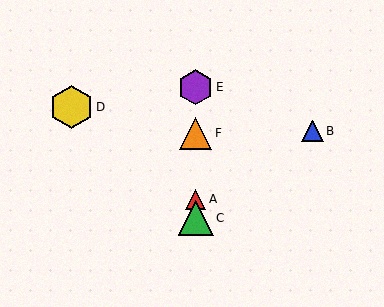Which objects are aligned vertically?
Objects A, C, E, F are aligned vertically.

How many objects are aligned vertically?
4 objects (A, C, E, F) are aligned vertically.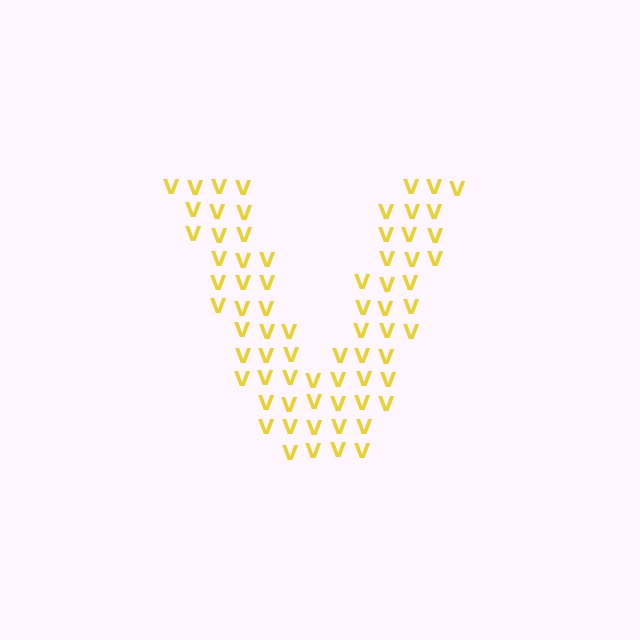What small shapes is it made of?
It is made of small letter V's.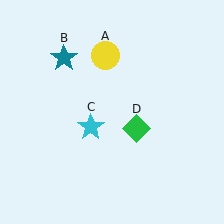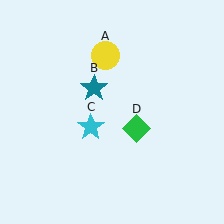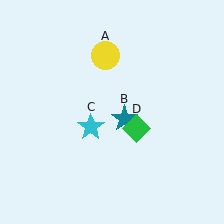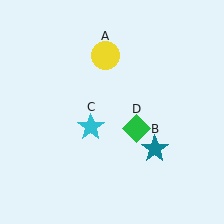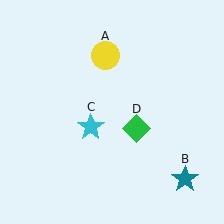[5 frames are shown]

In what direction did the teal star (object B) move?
The teal star (object B) moved down and to the right.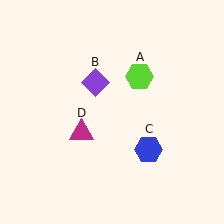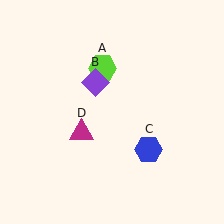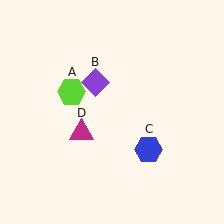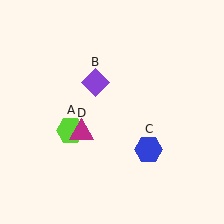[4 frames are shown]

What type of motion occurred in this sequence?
The lime hexagon (object A) rotated counterclockwise around the center of the scene.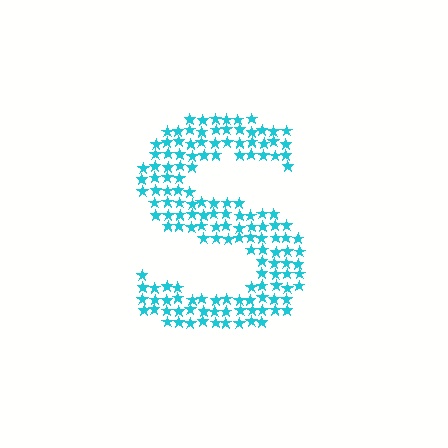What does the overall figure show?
The overall figure shows the letter S.